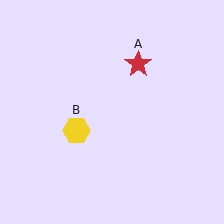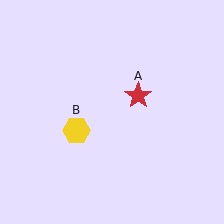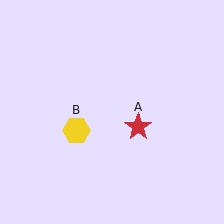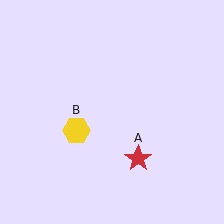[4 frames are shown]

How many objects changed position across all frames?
1 object changed position: red star (object A).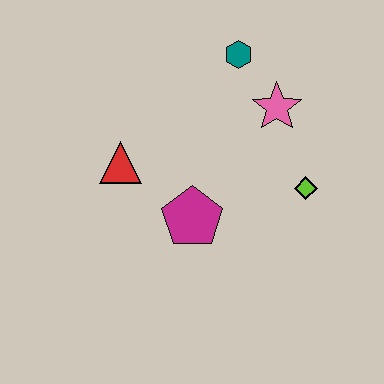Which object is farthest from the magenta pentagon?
The teal hexagon is farthest from the magenta pentagon.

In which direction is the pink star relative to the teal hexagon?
The pink star is below the teal hexagon.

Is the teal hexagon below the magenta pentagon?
No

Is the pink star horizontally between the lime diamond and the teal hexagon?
Yes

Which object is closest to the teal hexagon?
The pink star is closest to the teal hexagon.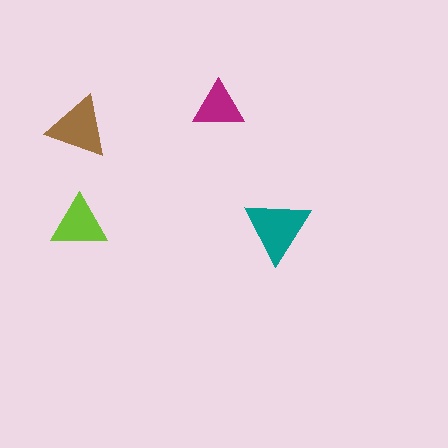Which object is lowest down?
The teal triangle is bottommost.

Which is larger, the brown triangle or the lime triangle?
The brown one.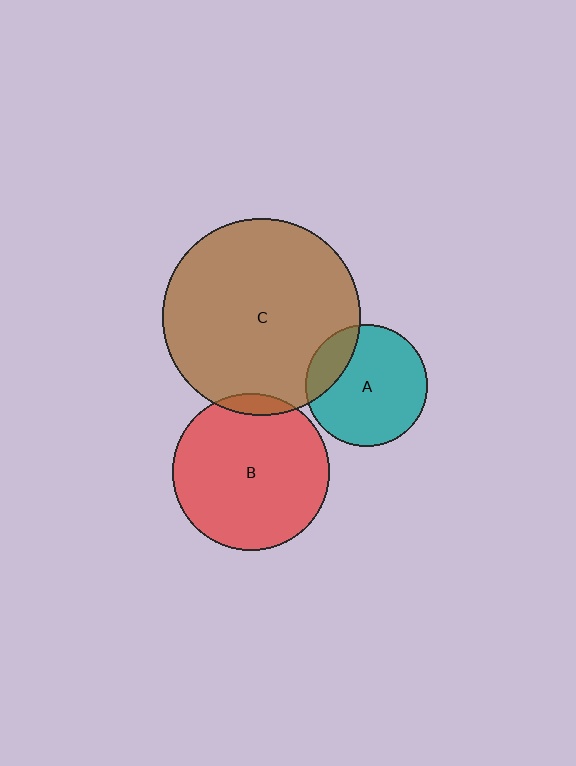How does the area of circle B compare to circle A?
Approximately 1.7 times.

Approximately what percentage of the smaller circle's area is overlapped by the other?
Approximately 20%.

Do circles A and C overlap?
Yes.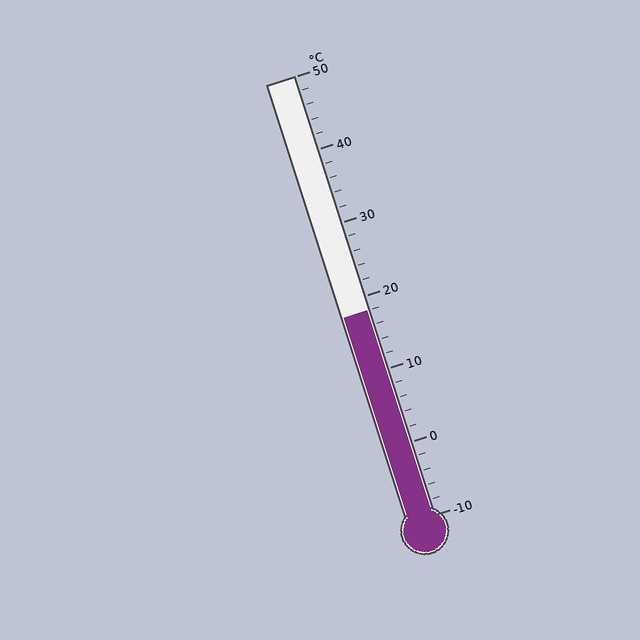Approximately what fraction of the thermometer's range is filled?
The thermometer is filled to approximately 45% of its range.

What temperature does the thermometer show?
The thermometer shows approximately 18°C.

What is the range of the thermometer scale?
The thermometer scale ranges from -10°C to 50°C.